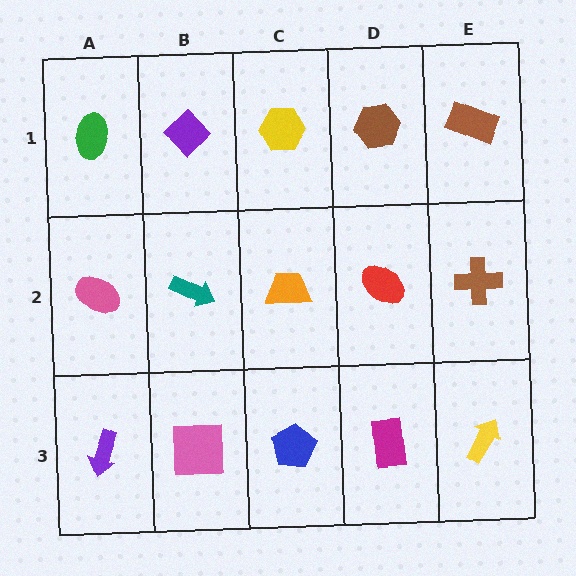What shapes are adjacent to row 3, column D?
A red ellipse (row 2, column D), a blue pentagon (row 3, column C), a yellow arrow (row 3, column E).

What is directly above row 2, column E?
A brown rectangle.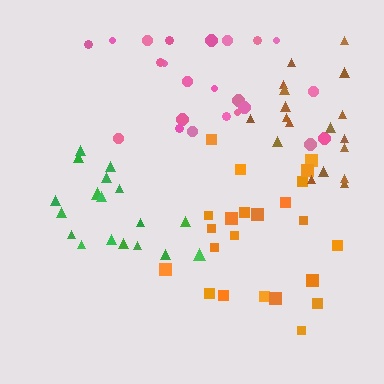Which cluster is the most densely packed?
Green.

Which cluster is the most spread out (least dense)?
Pink.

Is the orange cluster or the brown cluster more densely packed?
Orange.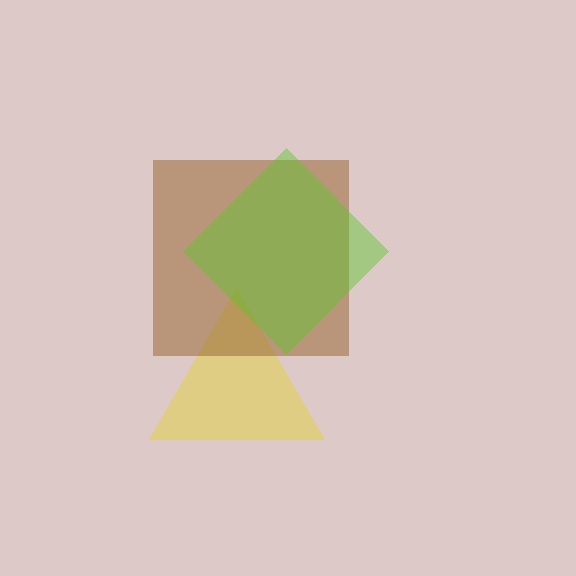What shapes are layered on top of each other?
The layered shapes are: a yellow triangle, a brown square, a lime diamond.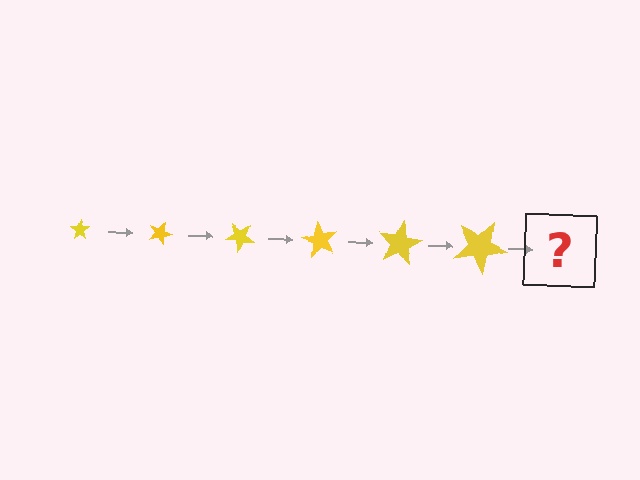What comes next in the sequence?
The next element should be a star, larger than the previous one and rotated 120 degrees from the start.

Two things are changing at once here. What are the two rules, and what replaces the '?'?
The two rules are that the star grows larger each step and it rotates 20 degrees each step. The '?' should be a star, larger than the previous one and rotated 120 degrees from the start.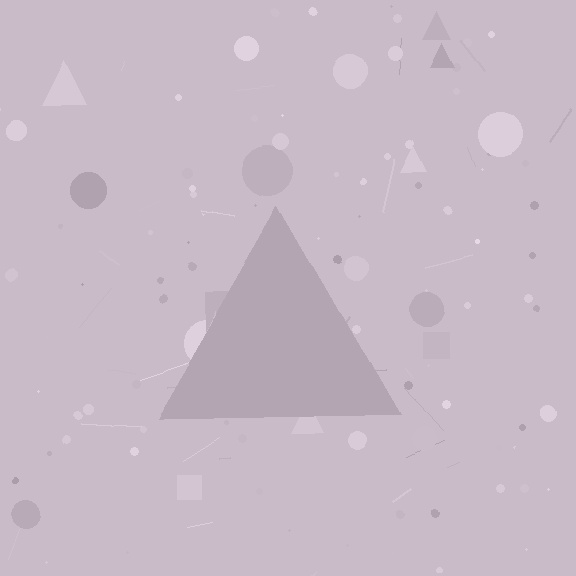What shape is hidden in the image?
A triangle is hidden in the image.